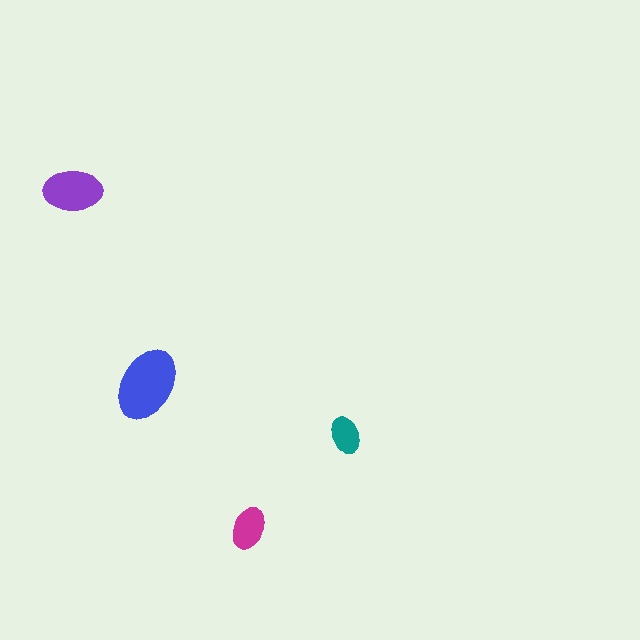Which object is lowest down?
The magenta ellipse is bottommost.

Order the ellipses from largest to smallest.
the blue one, the purple one, the magenta one, the teal one.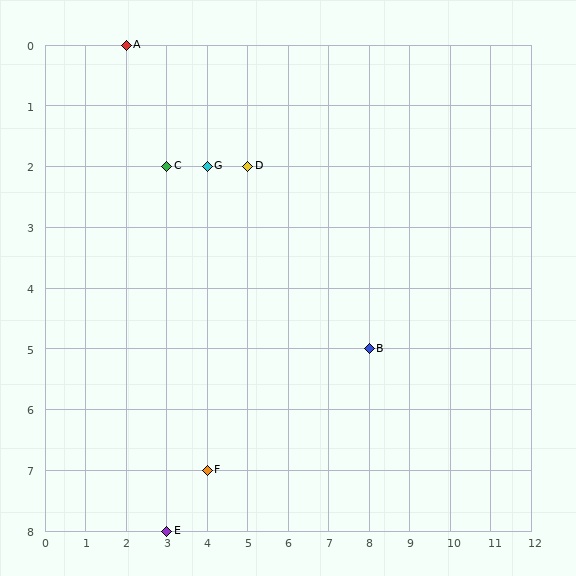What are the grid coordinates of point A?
Point A is at grid coordinates (2, 0).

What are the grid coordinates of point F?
Point F is at grid coordinates (4, 7).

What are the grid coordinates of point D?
Point D is at grid coordinates (5, 2).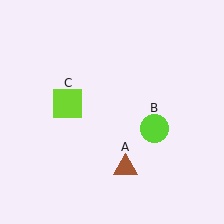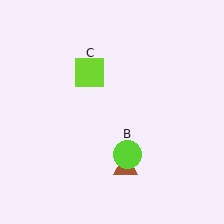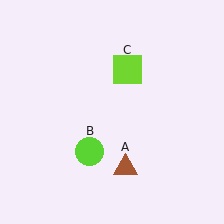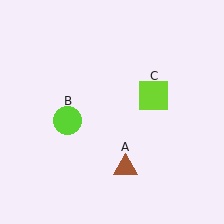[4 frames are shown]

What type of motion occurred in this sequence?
The lime circle (object B), lime square (object C) rotated clockwise around the center of the scene.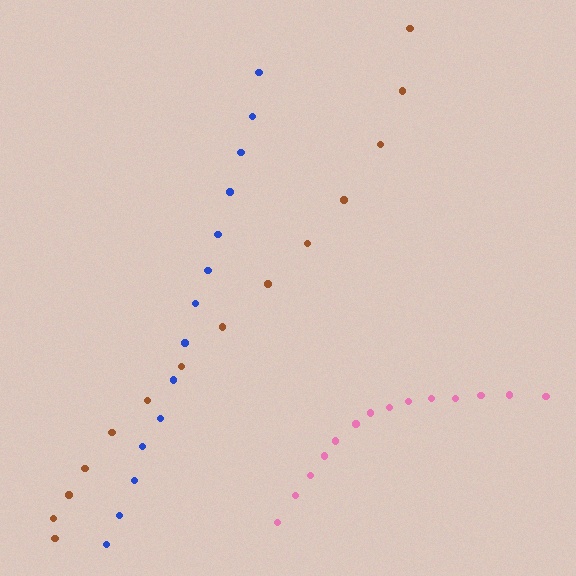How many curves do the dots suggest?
There are 3 distinct paths.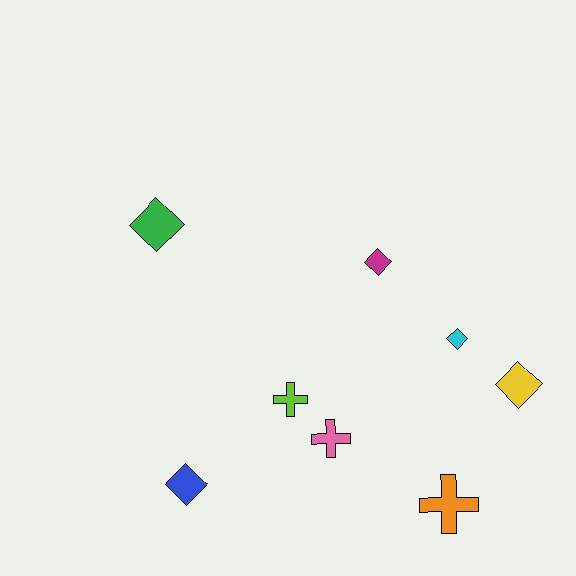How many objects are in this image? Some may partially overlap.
There are 8 objects.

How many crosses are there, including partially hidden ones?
There are 3 crosses.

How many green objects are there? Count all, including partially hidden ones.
There is 1 green object.